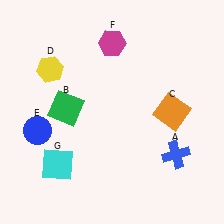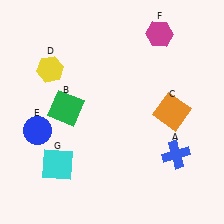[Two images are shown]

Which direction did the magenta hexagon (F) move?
The magenta hexagon (F) moved right.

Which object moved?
The magenta hexagon (F) moved right.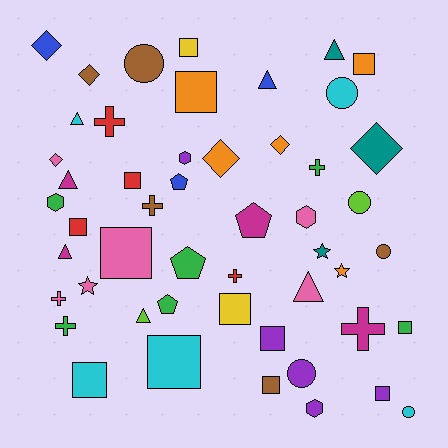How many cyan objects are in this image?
There are 5 cyan objects.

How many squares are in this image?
There are 13 squares.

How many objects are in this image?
There are 50 objects.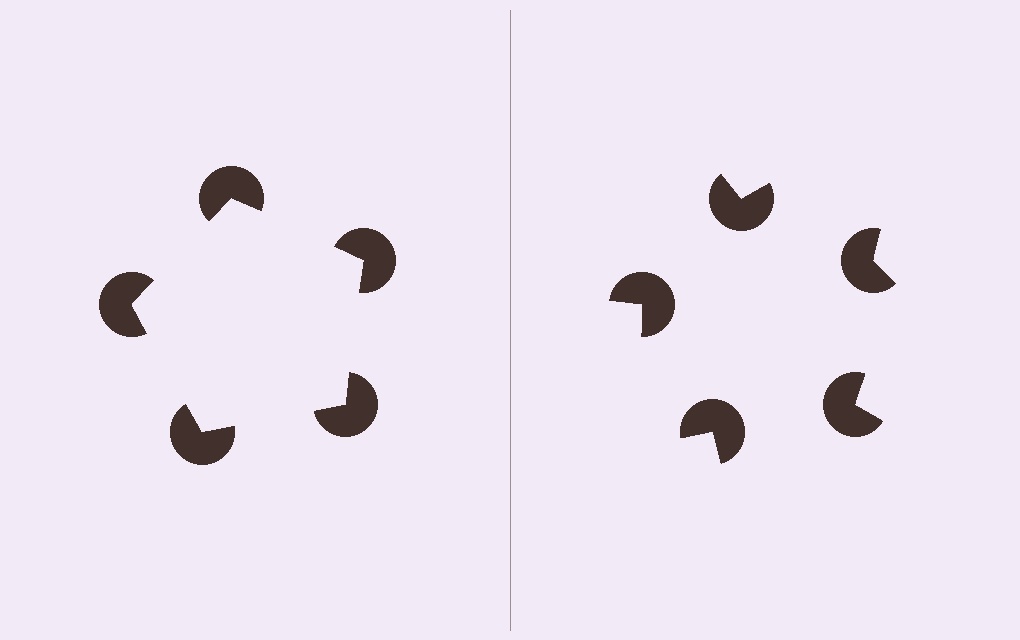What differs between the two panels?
The pac-man discs are positioned identically on both sides; only the wedge orientations differ. On the left they align to a pentagon; on the right they are misaligned.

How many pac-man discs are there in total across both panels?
10 — 5 on each side.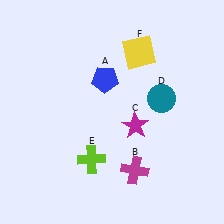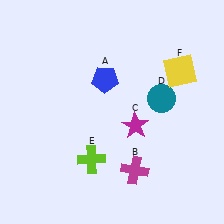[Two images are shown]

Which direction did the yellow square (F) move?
The yellow square (F) moved right.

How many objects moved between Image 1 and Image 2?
1 object moved between the two images.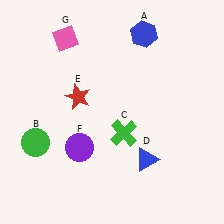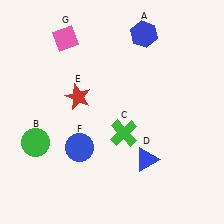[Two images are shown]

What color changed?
The circle (F) changed from purple in Image 1 to blue in Image 2.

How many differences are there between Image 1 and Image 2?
There is 1 difference between the two images.